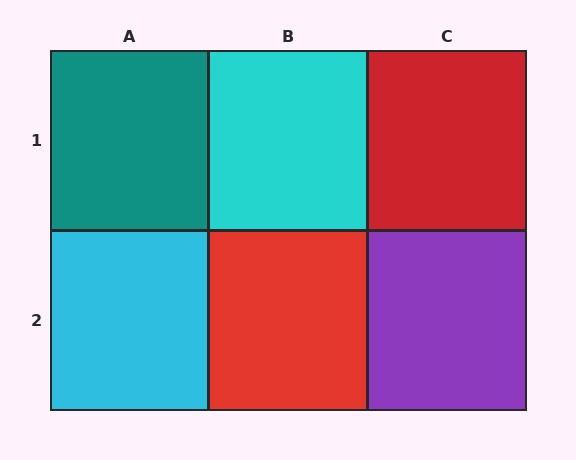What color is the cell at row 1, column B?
Cyan.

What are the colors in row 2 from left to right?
Cyan, red, purple.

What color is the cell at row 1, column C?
Red.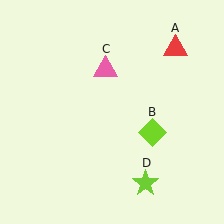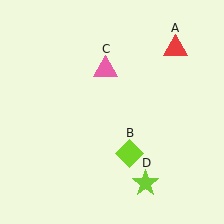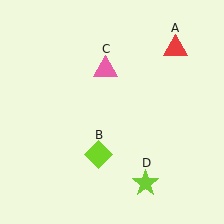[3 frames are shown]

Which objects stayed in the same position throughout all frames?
Red triangle (object A) and pink triangle (object C) and lime star (object D) remained stationary.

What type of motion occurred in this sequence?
The lime diamond (object B) rotated clockwise around the center of the scene.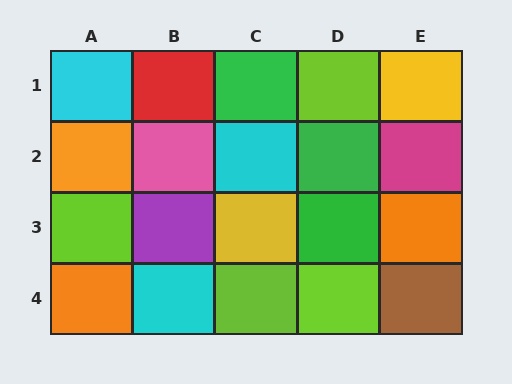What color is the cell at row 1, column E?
Yellow.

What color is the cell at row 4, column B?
Cyan.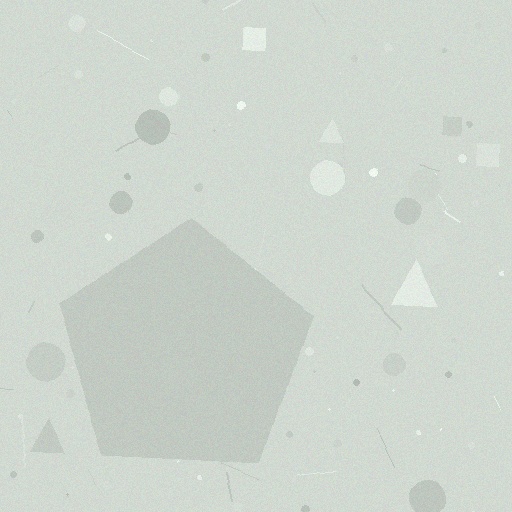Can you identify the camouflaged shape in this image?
The camouflaged shape is a pentagon.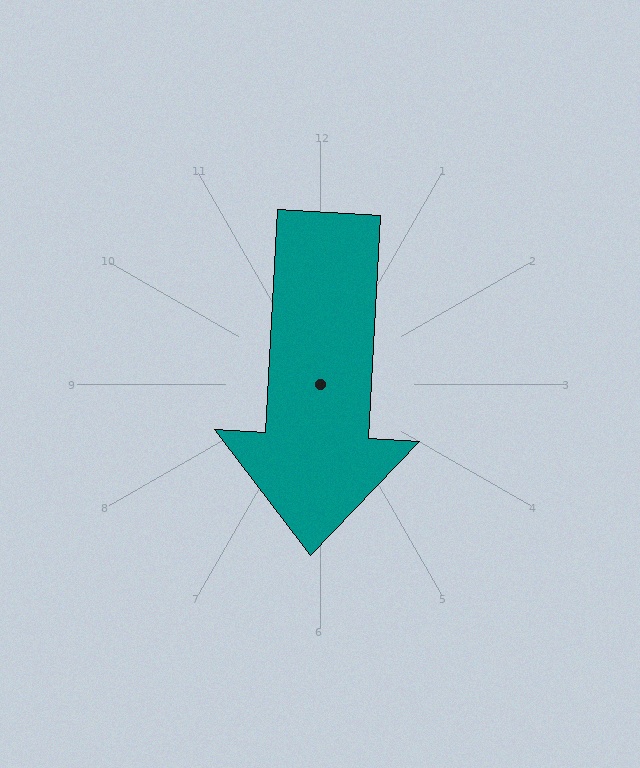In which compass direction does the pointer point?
South.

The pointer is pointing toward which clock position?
Roughly 6 o'clock.